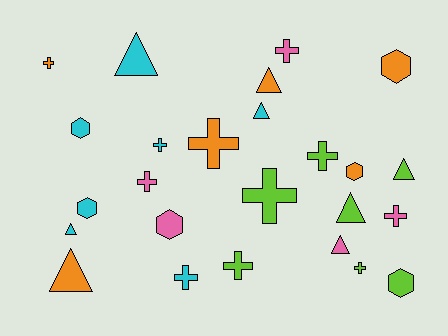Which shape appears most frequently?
Cross, with 11 objects.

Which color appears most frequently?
Lime, with 7 objects.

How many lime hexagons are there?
There is 1 lime hexagon.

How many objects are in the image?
There are 25 objects.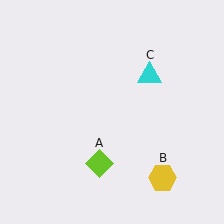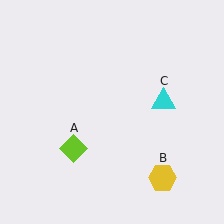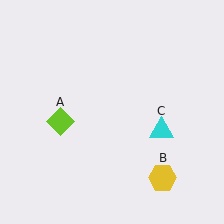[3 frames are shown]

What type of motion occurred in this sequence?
The lime diamond (object A), cyan triangle (object C) rotated clockwise around the center of the scene.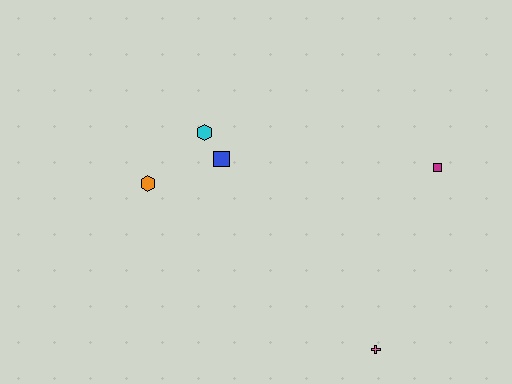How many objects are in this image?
There are 5 objects.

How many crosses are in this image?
There is 1 cross.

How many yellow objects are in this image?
There are no yellow objects.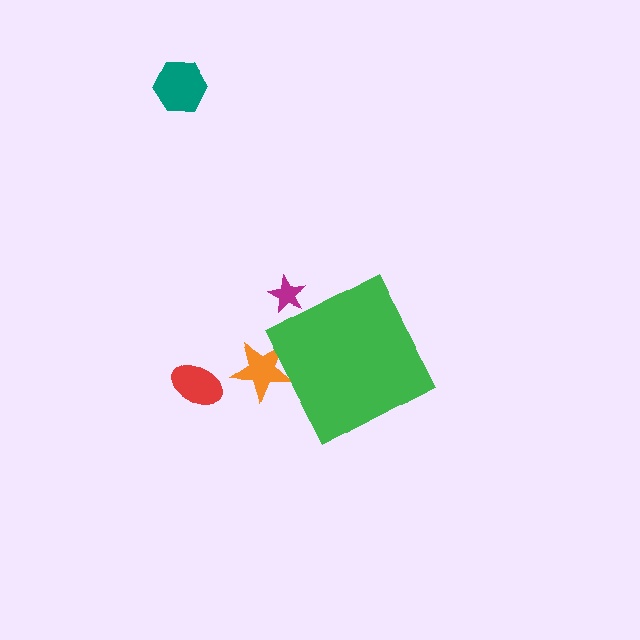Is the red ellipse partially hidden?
No, the red ellipse is fully visible.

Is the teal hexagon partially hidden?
No, the teal hexagon is fully visible.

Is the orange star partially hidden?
Yes, the orange star is partially hidden behind the green diamond.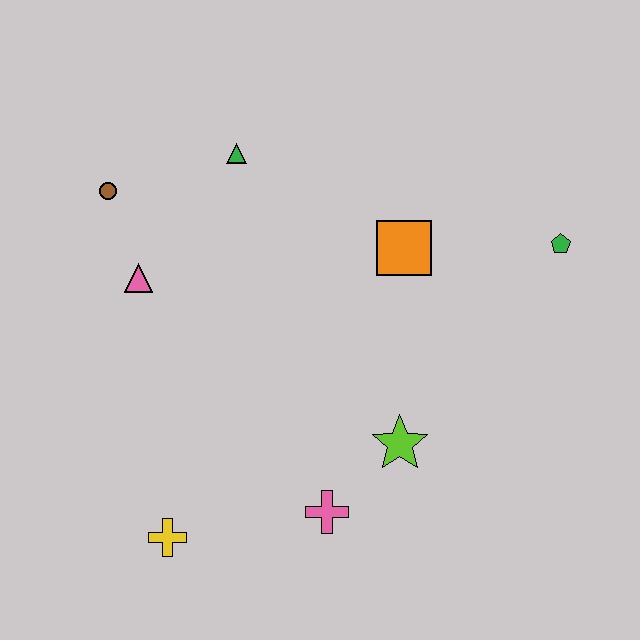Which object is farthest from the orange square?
The yellow cross is farthest from the orange square.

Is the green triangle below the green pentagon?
No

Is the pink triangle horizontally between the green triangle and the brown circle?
Yes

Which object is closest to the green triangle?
The brown circle is closest to the green triangle.